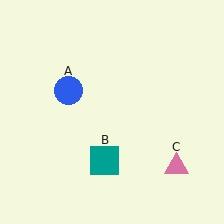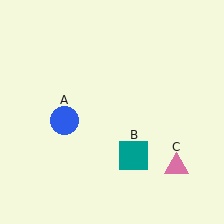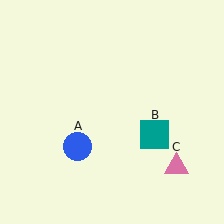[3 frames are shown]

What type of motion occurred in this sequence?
The blue circle (object A), teal square (object B) rotated counterclockwise around the center of the scene.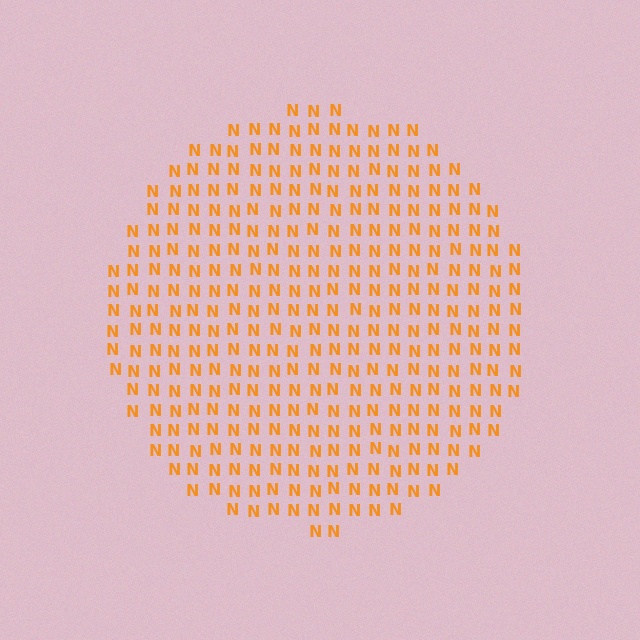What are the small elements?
The small elements are letter N's.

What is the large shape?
The large shape is a circle.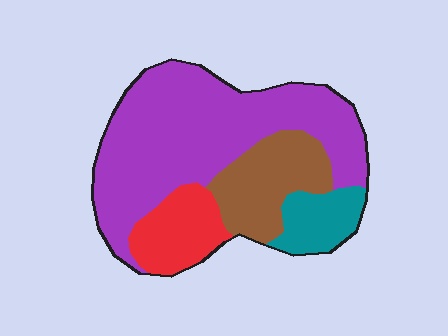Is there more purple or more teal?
Purple.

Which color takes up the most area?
Purple, at roughly 55%.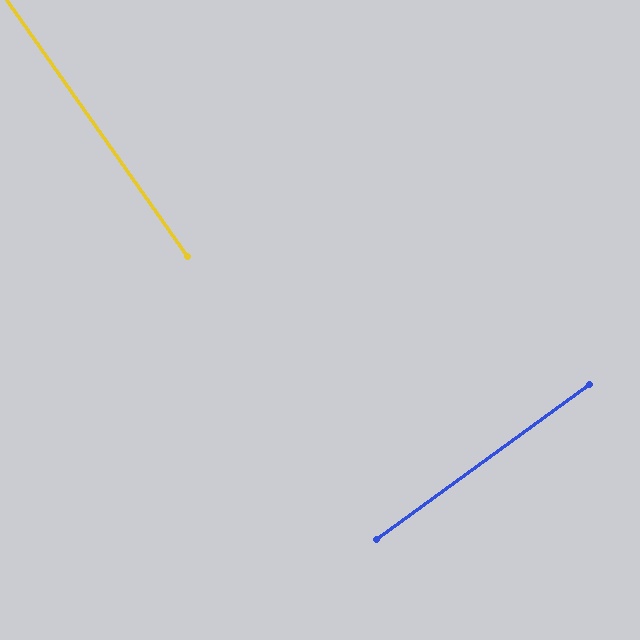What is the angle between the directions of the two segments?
Approximately 89 degrees.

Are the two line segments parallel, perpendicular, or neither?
Perpendicular — they meet at approximately 89°.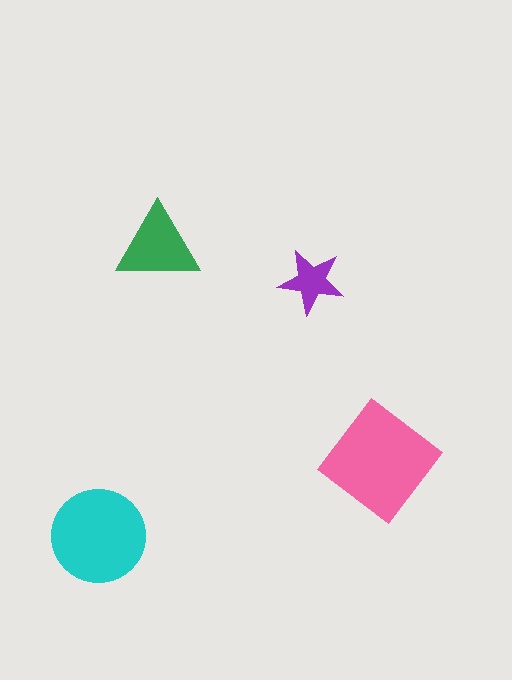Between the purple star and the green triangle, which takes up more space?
The green triangle.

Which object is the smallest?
The purple star.